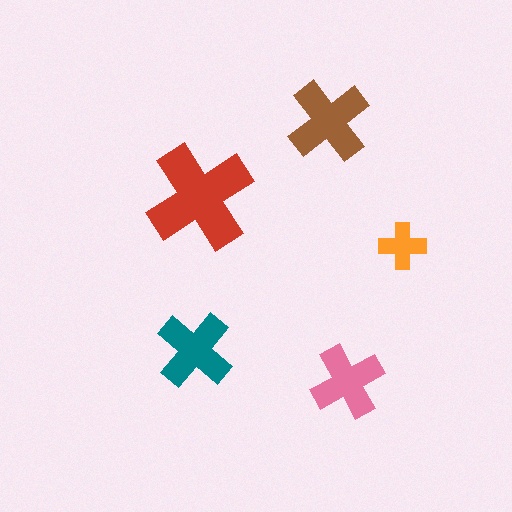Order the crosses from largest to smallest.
the red one, the brown one, the teal one, the pink one, the orange one.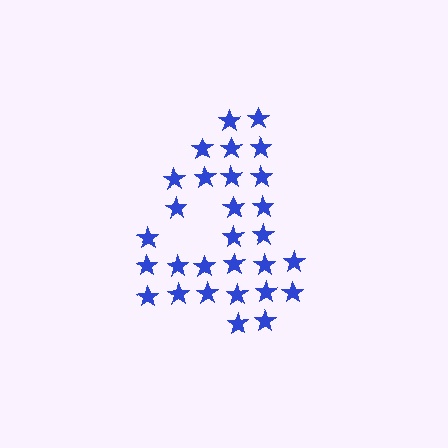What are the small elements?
The small elements are stars.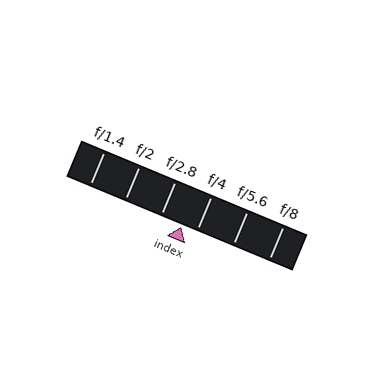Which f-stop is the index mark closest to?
The index mark is closest to f/4.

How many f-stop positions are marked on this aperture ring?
There are 6 f-stop positions marked.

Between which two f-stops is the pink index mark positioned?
The index mark is between f/2.8 and f/4.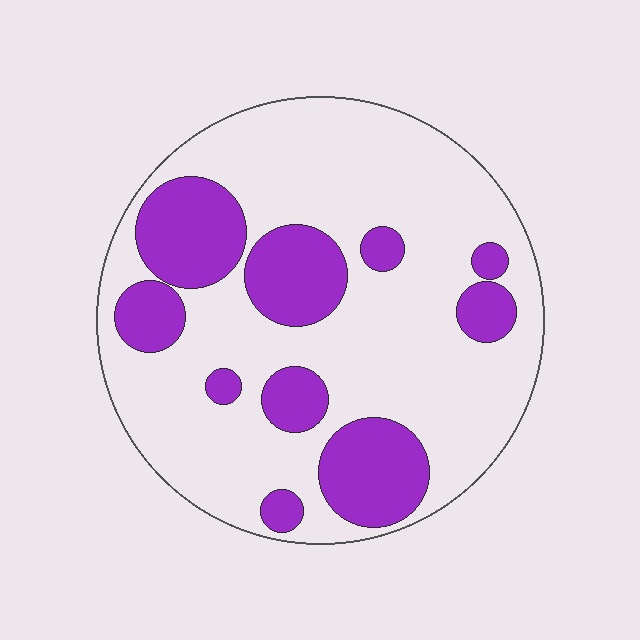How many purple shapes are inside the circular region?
10.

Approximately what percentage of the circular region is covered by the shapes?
Approximately 30%.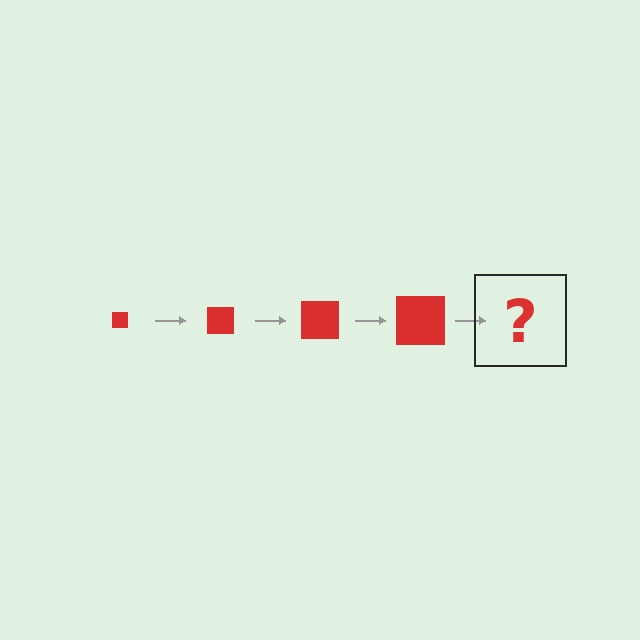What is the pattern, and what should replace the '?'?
The pattern is that the square gets progressively larger each step. The '?' should be a red square, larger than the previous one.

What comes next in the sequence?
The next element should be a red square, larger than the previous one.